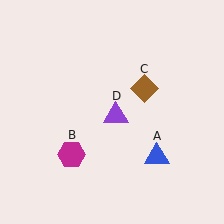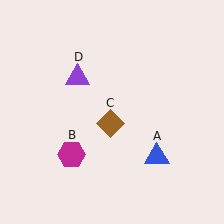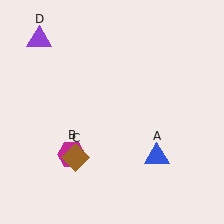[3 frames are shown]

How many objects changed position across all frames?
2 objects changed position: brown diamond (object C), purple triangle (object D).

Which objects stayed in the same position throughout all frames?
Blue triangle (object A) and magenta hexagon (object B) remained stationary.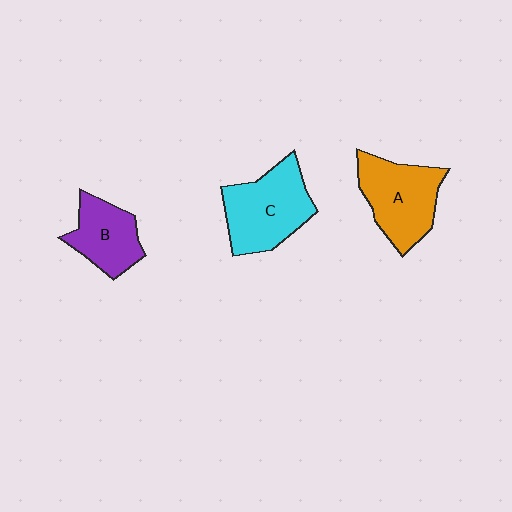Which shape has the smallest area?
Shape B (purple).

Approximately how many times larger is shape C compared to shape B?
Approximately 1.4 times.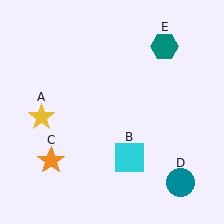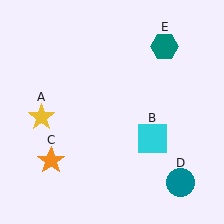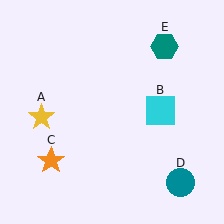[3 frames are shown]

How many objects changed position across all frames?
1 object changed position: cyan square (object B).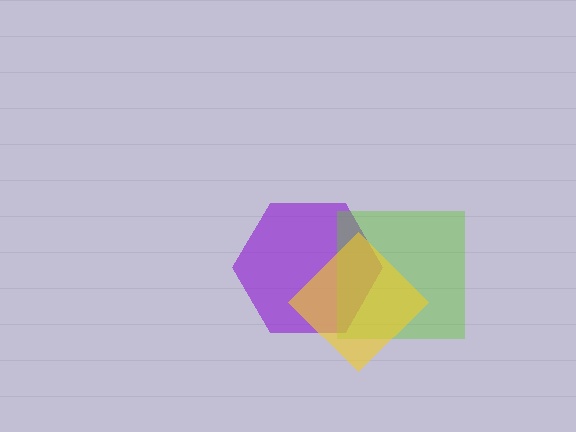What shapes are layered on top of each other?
The layered shapes are: a purple hexagon, a lime square, a yellow diamond.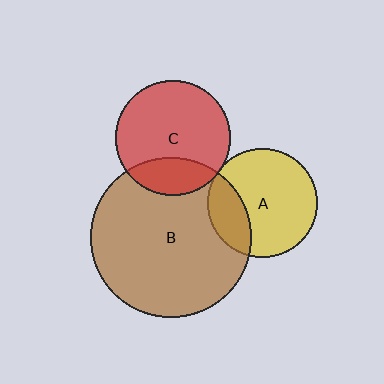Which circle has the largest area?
Circle B (brown).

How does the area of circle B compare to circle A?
Approximately 2.2 times.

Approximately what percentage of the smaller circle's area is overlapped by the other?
Approximately 25%.